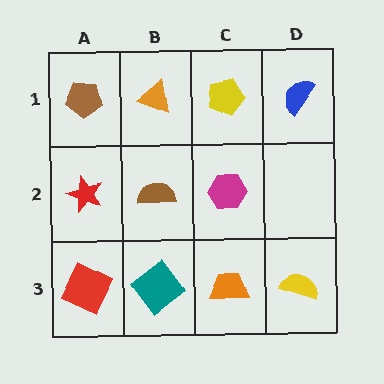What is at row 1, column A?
A brown pentagon.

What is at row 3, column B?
A teal diamond.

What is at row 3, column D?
A yellow semicircle.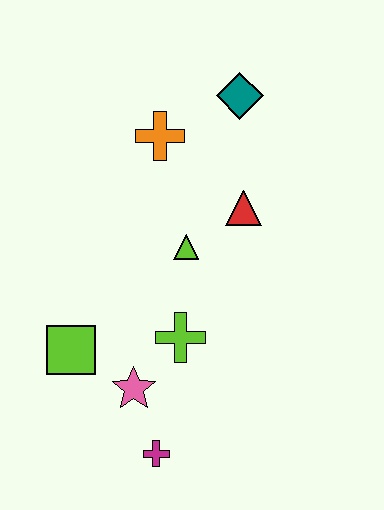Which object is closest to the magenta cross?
The pink star is closest to the magenta cross.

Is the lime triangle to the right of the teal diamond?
No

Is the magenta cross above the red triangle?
No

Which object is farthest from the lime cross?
The teal diamond is farthest from the lime cross.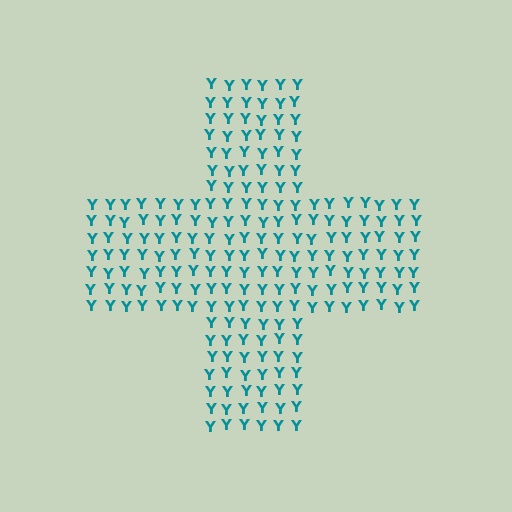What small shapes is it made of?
It is made of small letter Y's.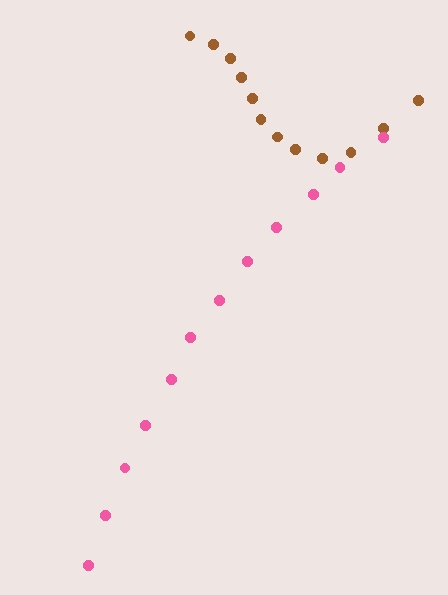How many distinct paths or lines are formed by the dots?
There are 2 distinct paths.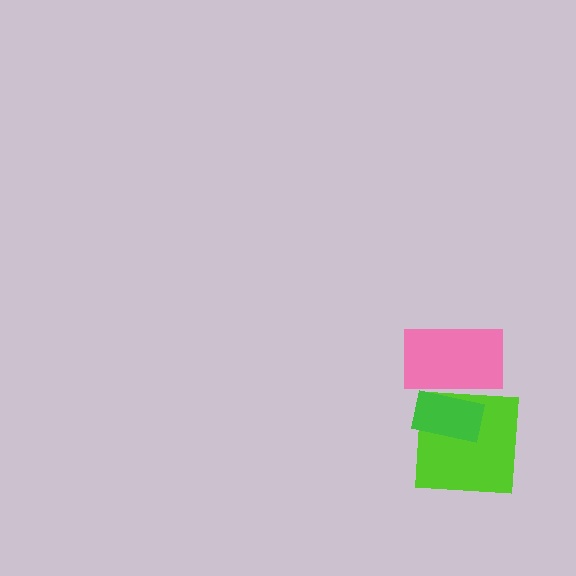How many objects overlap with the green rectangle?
2 objects overlap with the green rectangle.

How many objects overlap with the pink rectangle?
2 objects overlap with the pink rectangle.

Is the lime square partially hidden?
Yes, it is partially covered by another shape.